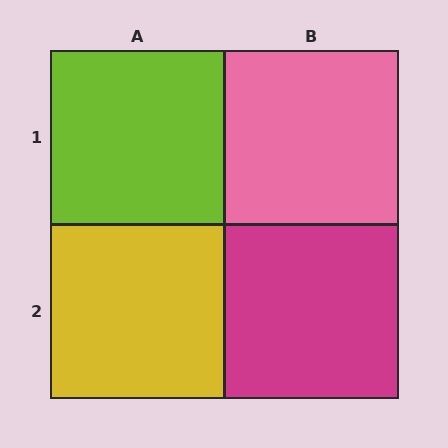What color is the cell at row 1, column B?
Pink.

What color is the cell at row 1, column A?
Lime.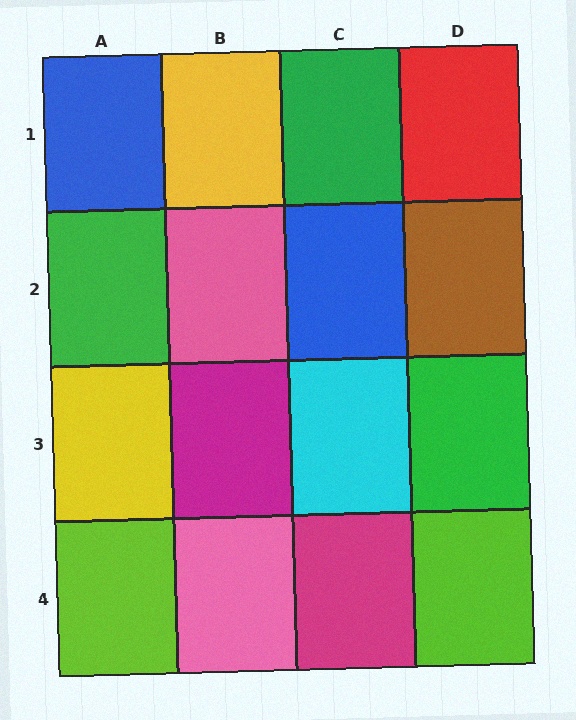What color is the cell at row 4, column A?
Lime.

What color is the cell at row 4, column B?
Pink.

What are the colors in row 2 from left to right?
Green, pink, blue, brown.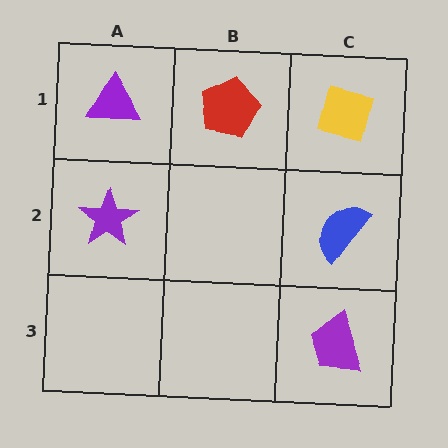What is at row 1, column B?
A red pentagon.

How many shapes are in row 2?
2 shapes.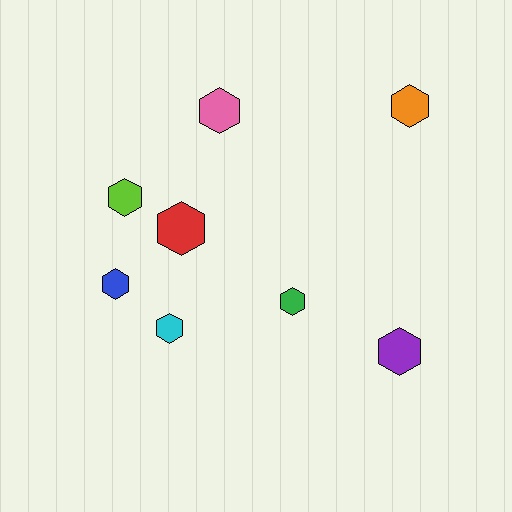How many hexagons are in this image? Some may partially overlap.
There are 8 hexagons.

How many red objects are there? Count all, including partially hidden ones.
There is 1 red object.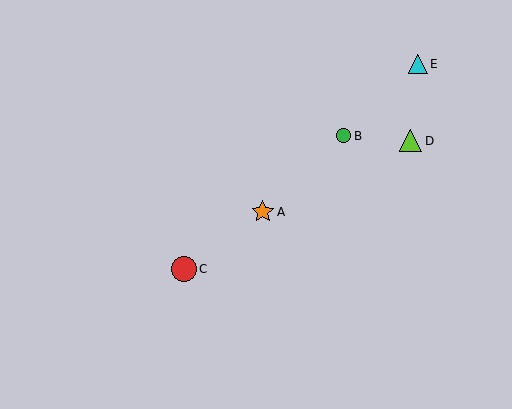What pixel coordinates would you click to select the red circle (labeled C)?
Click at (184, 269) to select the red circle C.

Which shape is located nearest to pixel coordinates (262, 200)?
The orange star (labeled A) at (263, 212) is nearest to that location.